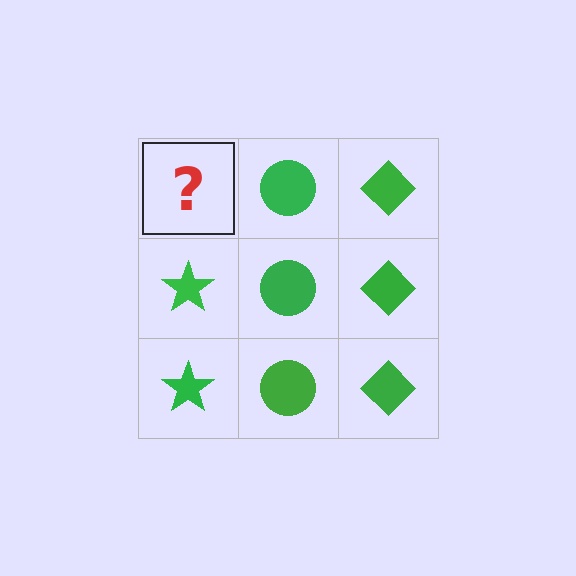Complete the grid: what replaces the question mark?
The question mark should be replaced with a green star.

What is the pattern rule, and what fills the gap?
The rule is that each column has a consistent shape. The gap should be filled with a green star.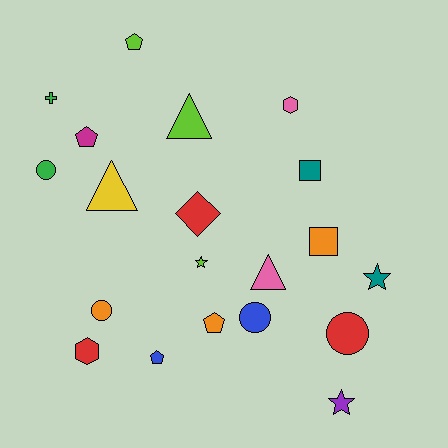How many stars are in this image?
There are 3 stars.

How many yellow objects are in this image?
There is 1 yellow object.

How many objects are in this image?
There are 20 objects.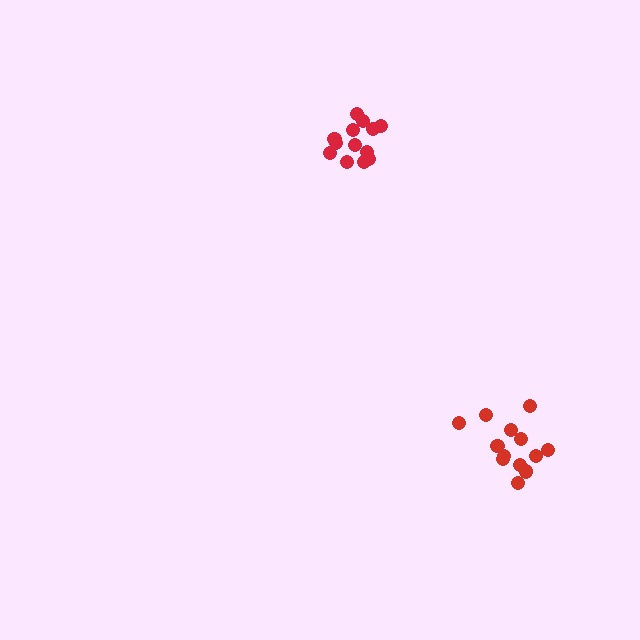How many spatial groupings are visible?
There are 2 spatial groupings.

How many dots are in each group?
Group 1: 13 dots, Group 2: 13 dots (26 total).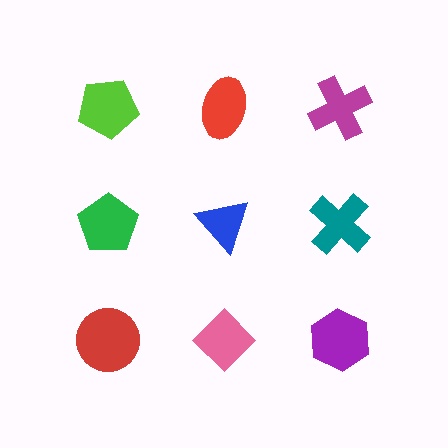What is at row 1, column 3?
A magenta cross.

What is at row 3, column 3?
A purple hexagon.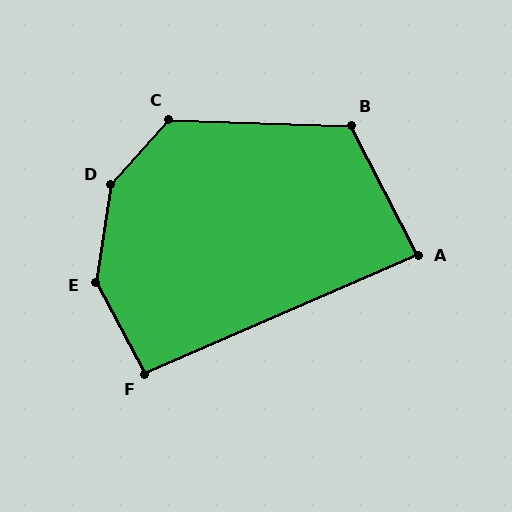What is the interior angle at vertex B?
Approximately 119 degrees (obtuse).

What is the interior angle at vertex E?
Approximately 144 degrees (obtuse).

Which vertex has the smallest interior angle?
A, at approximately 87 degrees.